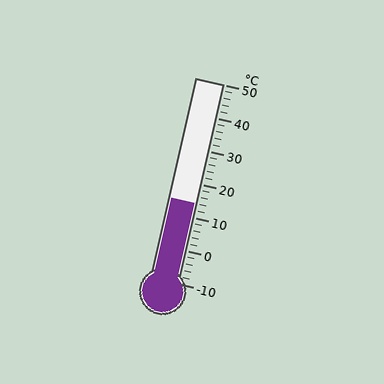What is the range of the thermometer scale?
The thermometer scale ranges from -10°C to 50°C.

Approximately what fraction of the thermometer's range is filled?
The thermometer is filled to approximately 40% of its range.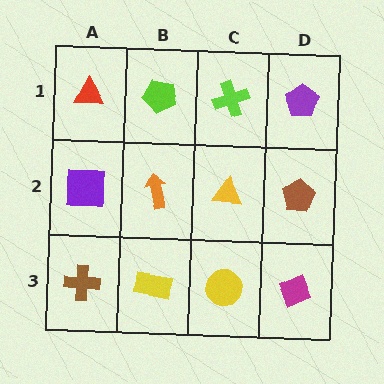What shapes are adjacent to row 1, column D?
A brown pentagon (row 2, column D), a lime cross (row 1, column C).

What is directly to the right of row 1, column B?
A lime cross.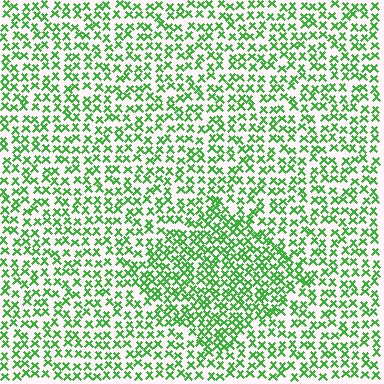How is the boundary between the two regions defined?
The boundary is defined by a change in element density (approximately 1.6x ratio). All elements are the same color, size, and shape.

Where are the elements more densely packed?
The elements are more densely packed inside the diamond boundary.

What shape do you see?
I see a diamond.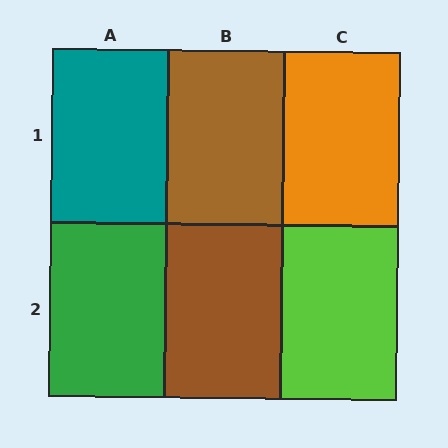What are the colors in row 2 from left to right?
Green, brown, lime.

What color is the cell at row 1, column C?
Orange.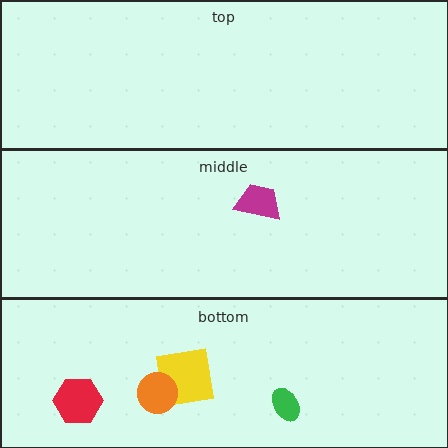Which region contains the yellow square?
The bottom region.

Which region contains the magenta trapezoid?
The middle region.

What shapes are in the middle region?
The magenta trapezoid.